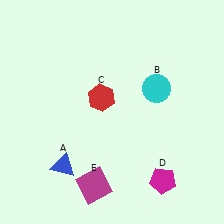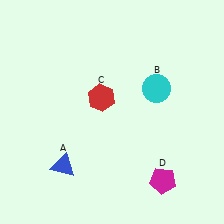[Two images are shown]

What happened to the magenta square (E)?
The magenta square (E) was removed in Image 2. It was in the bottom-left area of Image 1.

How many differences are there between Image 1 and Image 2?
There is 1 difference between the two images.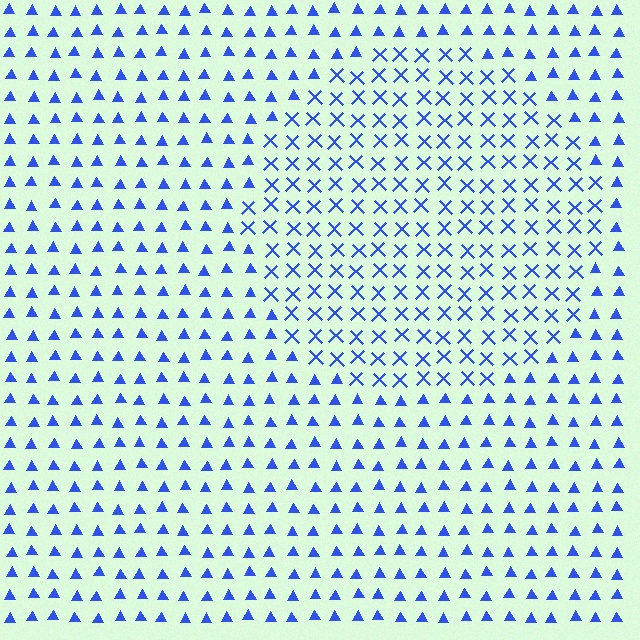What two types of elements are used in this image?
The image uses X marks inside the circle region and triangles outside it.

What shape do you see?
I see a circle.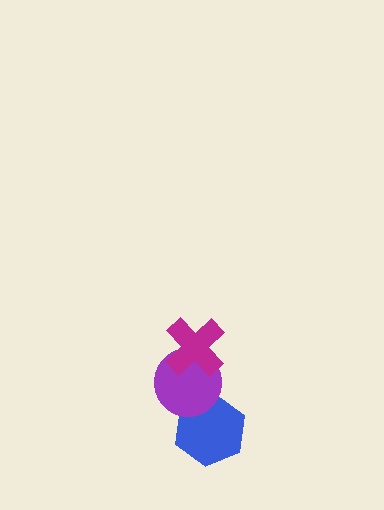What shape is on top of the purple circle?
The magenta cross is on top of the purple circle.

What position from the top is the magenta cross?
The magenta cross is 1st from the top.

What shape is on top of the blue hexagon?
The purple circle is on top of the blue hexagon.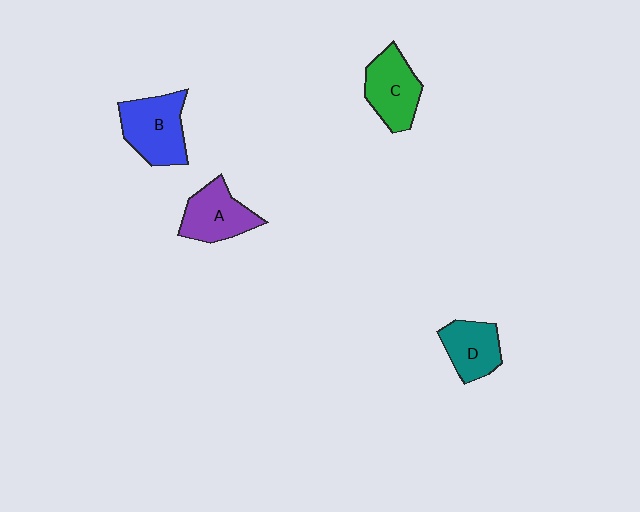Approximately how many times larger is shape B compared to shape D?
Approximately 1.4 times.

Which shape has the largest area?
Shape B (blue).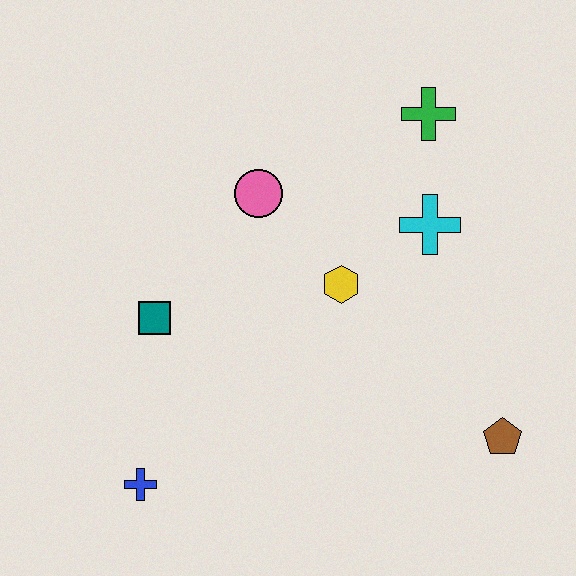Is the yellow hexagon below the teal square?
No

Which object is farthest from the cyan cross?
The blue cross is farthest from the cyan cross.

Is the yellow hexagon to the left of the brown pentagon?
Yes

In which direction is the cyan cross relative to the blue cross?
The cyan cross is to the right of the blue cross.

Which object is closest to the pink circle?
The yellow hexagon is closest to the pink circle.